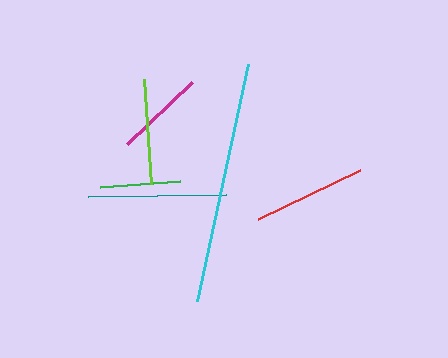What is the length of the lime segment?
The lime segment is approximately 105 pixels long.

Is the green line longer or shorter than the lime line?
The lime line is longer than the green line.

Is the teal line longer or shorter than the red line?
The teal line is longer than the red line.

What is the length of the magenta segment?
The magenta segment is approximately 90 pixels long.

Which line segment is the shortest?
The green line is the shortest at approximately 80 pixels.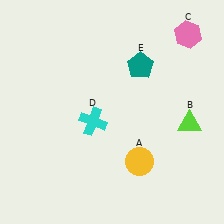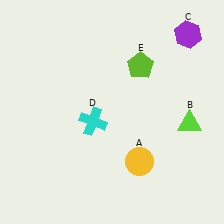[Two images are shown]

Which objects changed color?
C changed from pink to purple. E changed from teal to lime.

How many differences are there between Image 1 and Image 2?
There are 2 differences between the two images.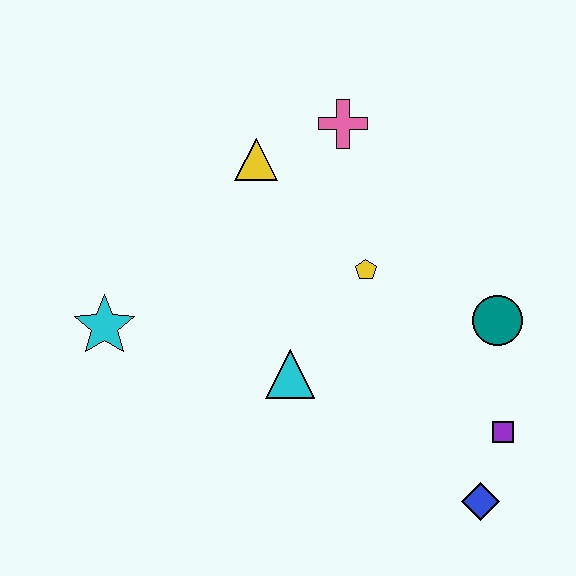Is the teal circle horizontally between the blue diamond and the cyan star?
No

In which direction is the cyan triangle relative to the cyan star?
The cyan triangle is to the right of the cyan star.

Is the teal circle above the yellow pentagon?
No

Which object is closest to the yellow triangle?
The pink cross is closest to the yellow triangle.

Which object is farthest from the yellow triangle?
The blue diamond is farthest from the yellow triangle.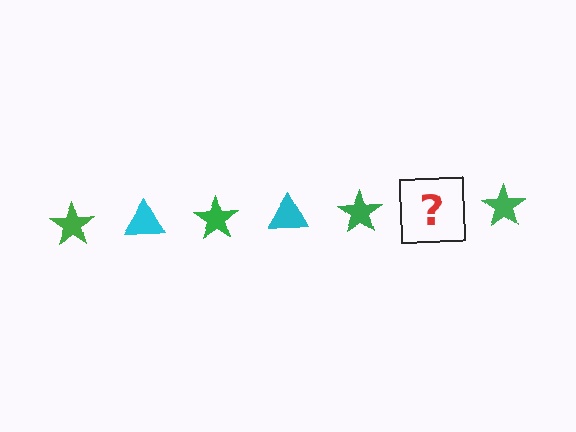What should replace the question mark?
The question mark should be replaced with a cyan triangle.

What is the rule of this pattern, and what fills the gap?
The rule is that the pattern alternates between green star and cyan triangle. The gap should be filled with a cyan triangle.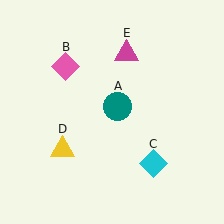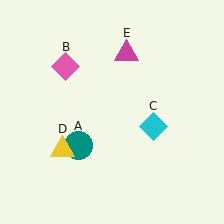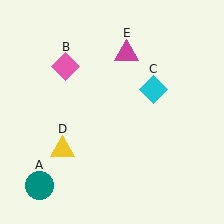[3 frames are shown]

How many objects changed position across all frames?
2 objects changed position: teal circle (object A), cyan diamond (object C).